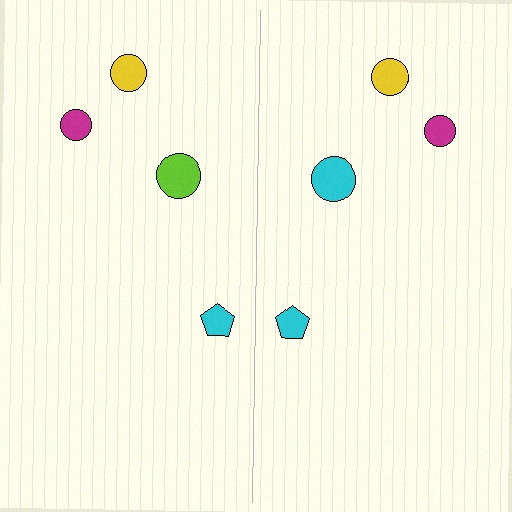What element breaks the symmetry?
The cyan circle on the right side breaks the symmetry — its mirror counterpart is lime.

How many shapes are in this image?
There are 8 shapes in this image.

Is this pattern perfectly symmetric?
No, the pattern is not perfectly symmetric. The cyan circle on the right side breaks the symmetry — its mirror counterpart is lime.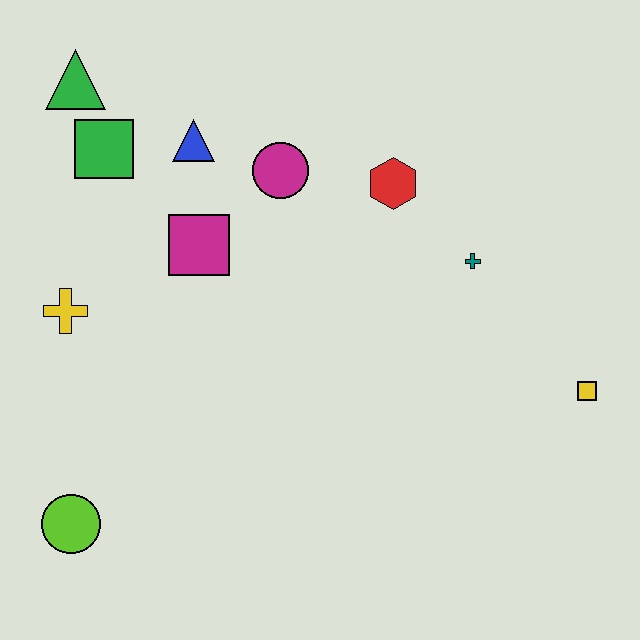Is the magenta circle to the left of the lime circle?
No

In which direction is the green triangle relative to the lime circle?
The green triangle is above the lime circle.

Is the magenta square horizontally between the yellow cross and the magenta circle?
Yes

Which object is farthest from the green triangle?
The yellow square is farthest from the green triangle.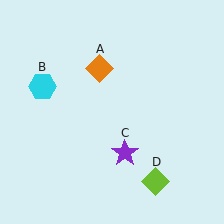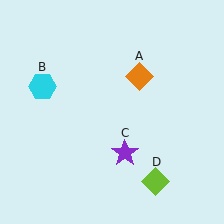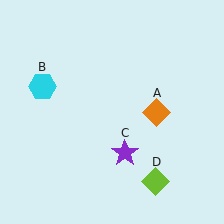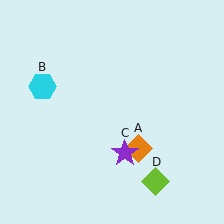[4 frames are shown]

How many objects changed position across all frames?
1 object changed position: orange diamond (object A).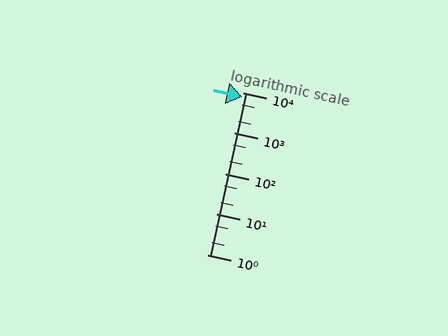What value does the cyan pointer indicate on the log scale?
The pointer indicates approximately 7600.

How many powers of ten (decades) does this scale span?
The scale spans 4 decades, from 1 to 10000.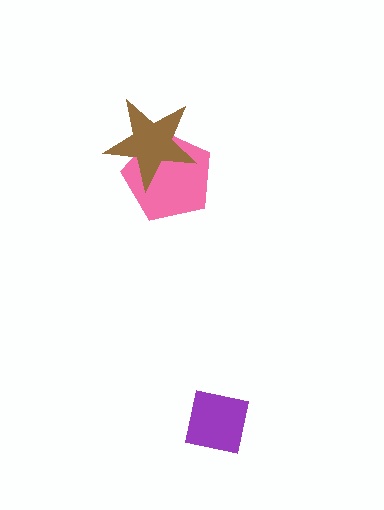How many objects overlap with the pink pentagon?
1 object overlaps with the pink pentagon.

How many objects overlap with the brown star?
1 object overlaps with the brown star.